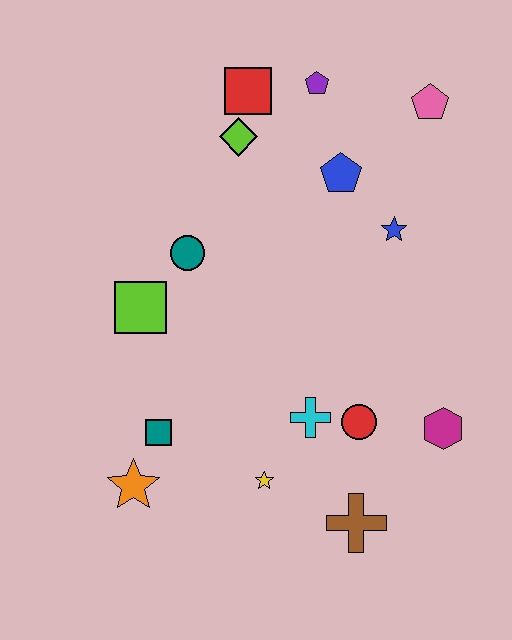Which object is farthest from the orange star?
The pink pentagon is farthest from the orange star.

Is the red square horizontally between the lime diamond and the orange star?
No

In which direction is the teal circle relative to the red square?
The teal circle is below the red square.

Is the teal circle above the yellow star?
Yes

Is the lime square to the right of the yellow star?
No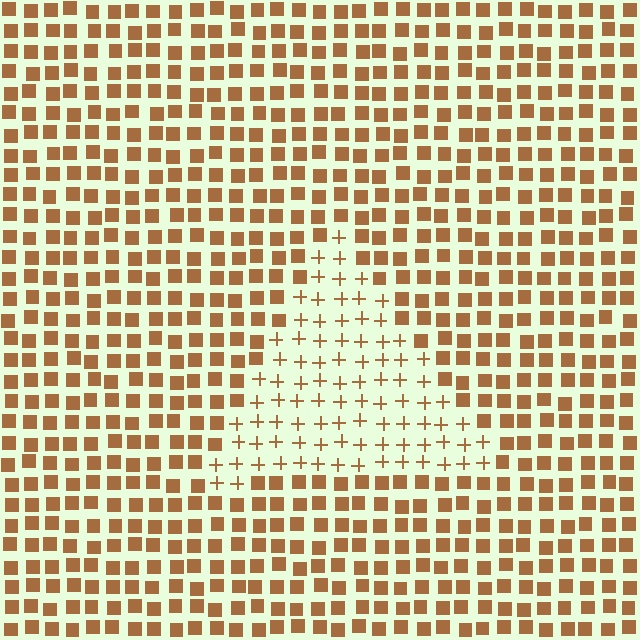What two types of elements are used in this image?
The image uses plus signs inside the triangle region and squares outside it.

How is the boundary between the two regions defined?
The boundary is defined by a change in element shape: plus signs inside vs. squares outside. All elements share the same color and spacing.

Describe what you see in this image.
The image is filled with small brown elements arranged in a uniform grid. A triangle-shaped region contains plus signs, while the surrounding area contains squares. The boundary is defined purely by the change in element shape.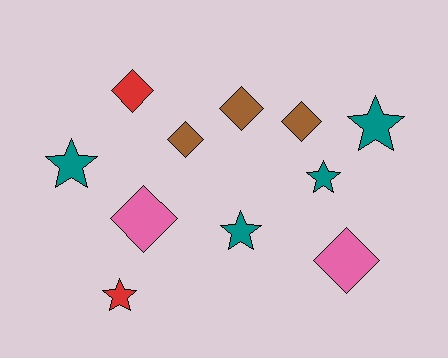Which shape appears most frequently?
Diamond, with 6 objects.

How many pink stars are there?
There are no pink stars.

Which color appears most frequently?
Teal, with 4 objects.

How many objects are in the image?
There are 11 objects.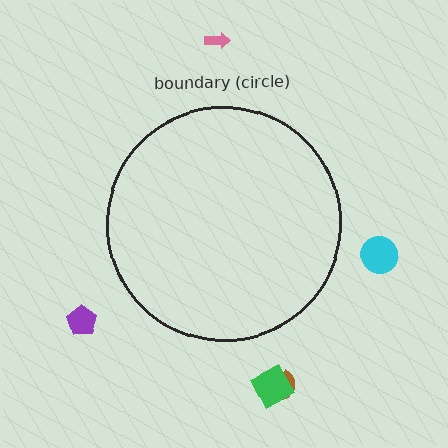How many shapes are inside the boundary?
0 inside, 5 outside.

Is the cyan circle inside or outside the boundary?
Outside.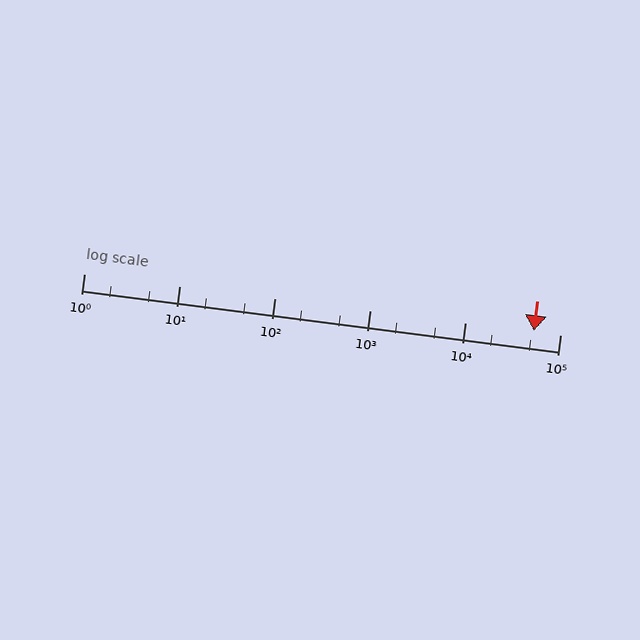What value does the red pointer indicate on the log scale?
The pointer indicates approximately 53000.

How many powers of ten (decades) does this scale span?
The scale spans 5 decades, from 1 to 100000.